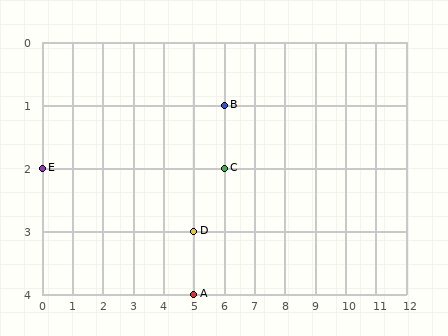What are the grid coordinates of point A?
Point A is at grid coordinates (5, 4).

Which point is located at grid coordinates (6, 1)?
Point B is at (6, 1).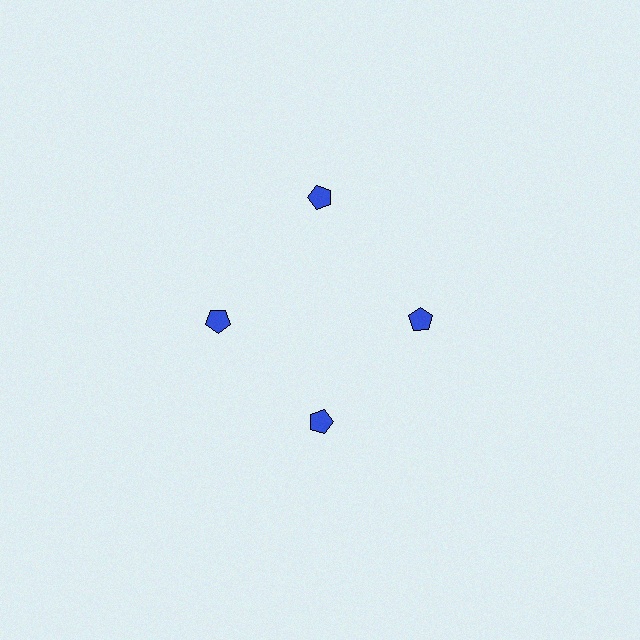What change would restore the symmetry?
The symmetry would be restored by moving it inward, back onto the ring so that all 4 pentagons sit at equal angles and equal distance from the center.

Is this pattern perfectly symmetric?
No. The 4 blue pentagons are arranged in a ring, but one element near the 12 o'clock position is pushed outward from the center, breaking the 4-fold rotational symmetry.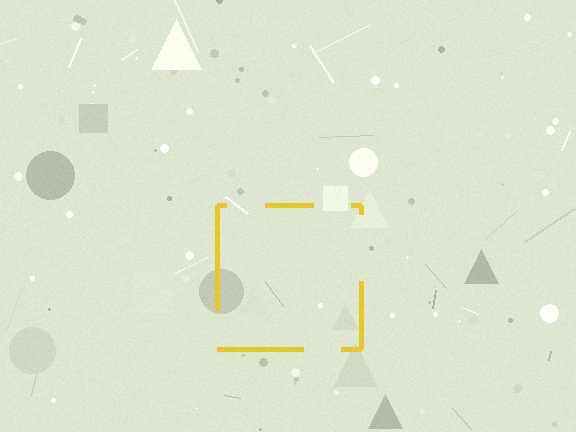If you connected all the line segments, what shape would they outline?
They would outline a square.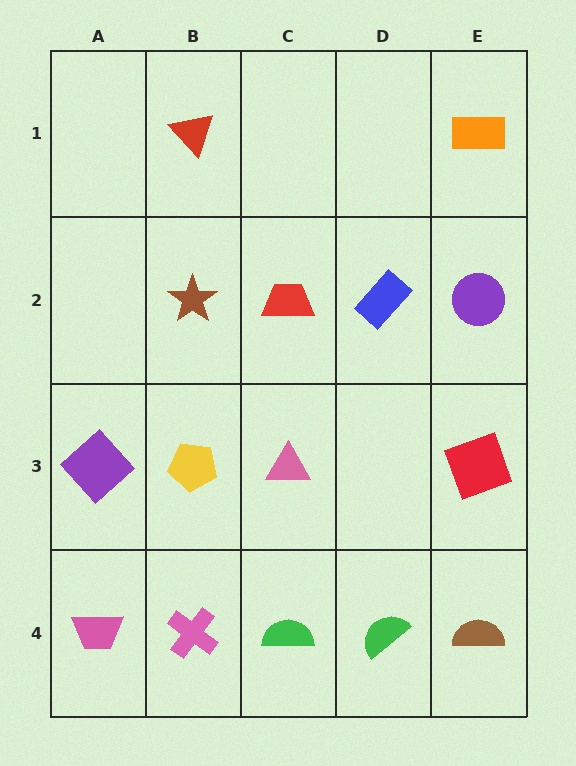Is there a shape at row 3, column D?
No, that cell is empty.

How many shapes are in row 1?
2 shapes.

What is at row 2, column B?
A brown star.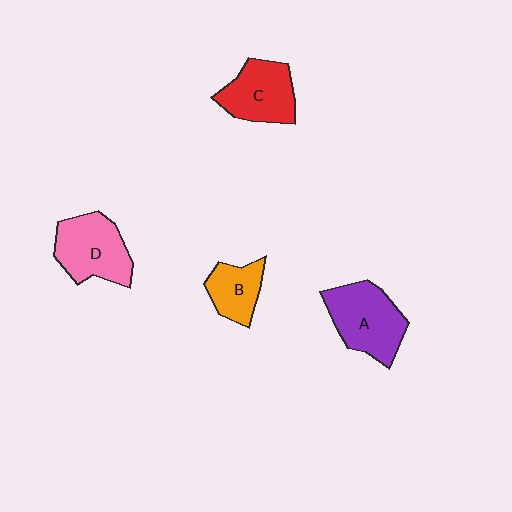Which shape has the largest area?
Shape A (purple).